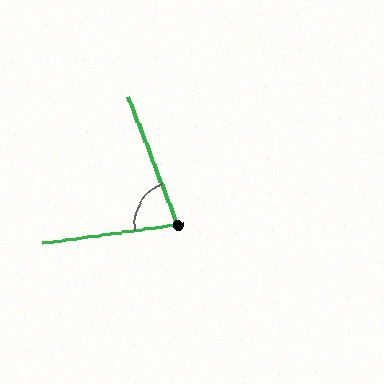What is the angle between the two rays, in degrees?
Approximately 77 degrees.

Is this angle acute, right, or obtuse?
It is acute.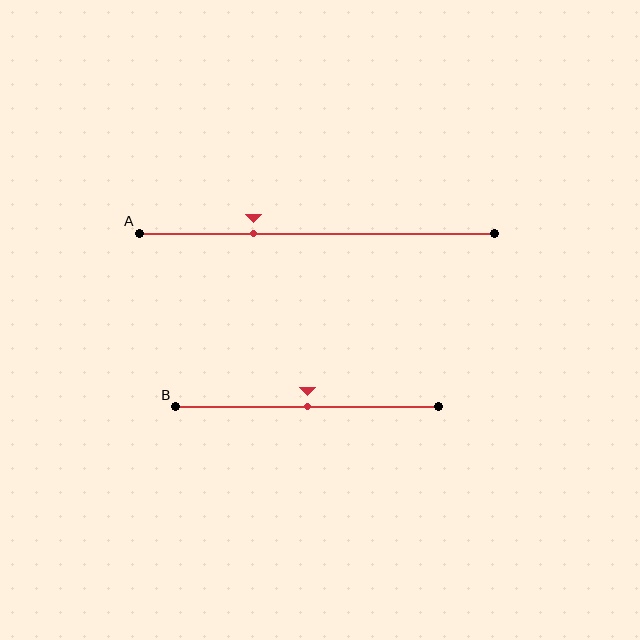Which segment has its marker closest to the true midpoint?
Segment B has its marker closest to the true midpoint.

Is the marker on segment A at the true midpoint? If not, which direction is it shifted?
No, the marker on segment A is shifted to the left by about 18% of the segment length.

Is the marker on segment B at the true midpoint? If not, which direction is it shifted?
Yes, the marker on segment B is at the true midpoint.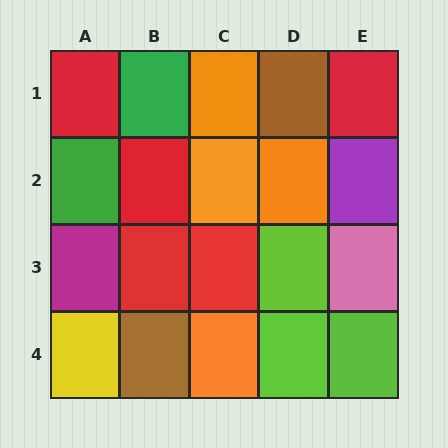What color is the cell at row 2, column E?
Purple.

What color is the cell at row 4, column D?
Lime.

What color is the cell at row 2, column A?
Green.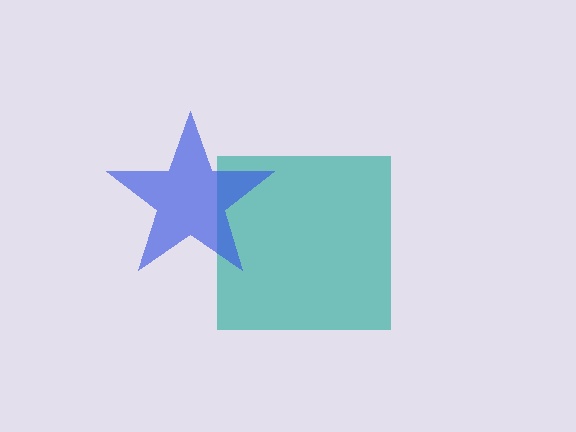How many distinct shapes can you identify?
There are 2 distinct shapes: a teal square, a blue star.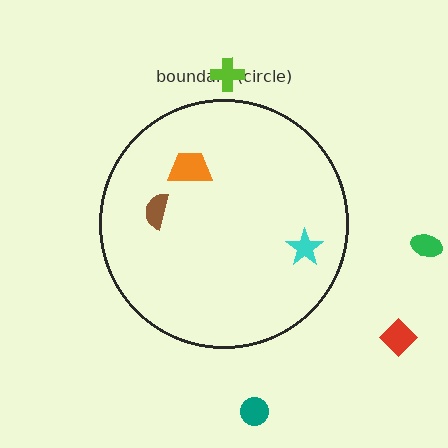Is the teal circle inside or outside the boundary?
Outside.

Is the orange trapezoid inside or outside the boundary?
Inside.